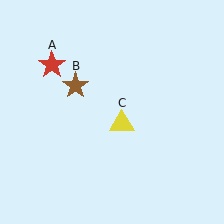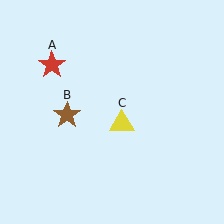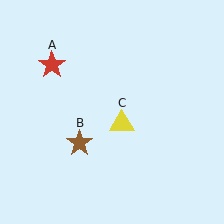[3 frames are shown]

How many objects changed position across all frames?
1 object changed position: brown star (object B).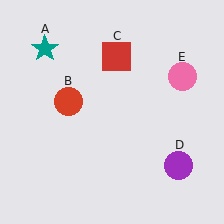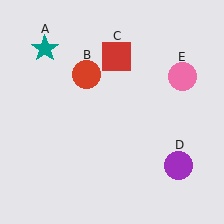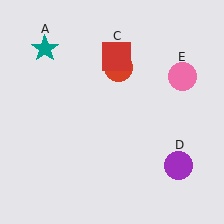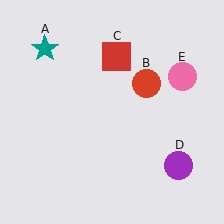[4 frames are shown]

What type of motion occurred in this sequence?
The red circle (object B) rotated clockwise around the center of the scene.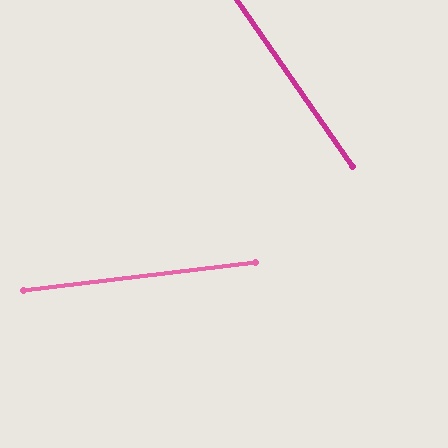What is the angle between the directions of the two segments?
Approximately 62 degrees.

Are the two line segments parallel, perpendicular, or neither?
Neither parallel nor perpendicular — they differ by about 62°.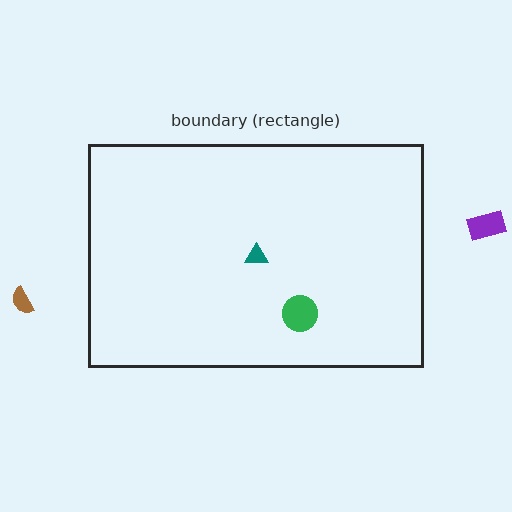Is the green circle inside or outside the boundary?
Inside.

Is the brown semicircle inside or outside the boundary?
Outside.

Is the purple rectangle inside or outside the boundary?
Outside.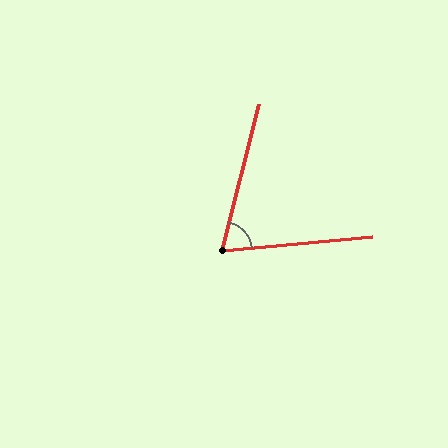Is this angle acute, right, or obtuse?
It is acute.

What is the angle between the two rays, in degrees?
Approximately 70 degrees.